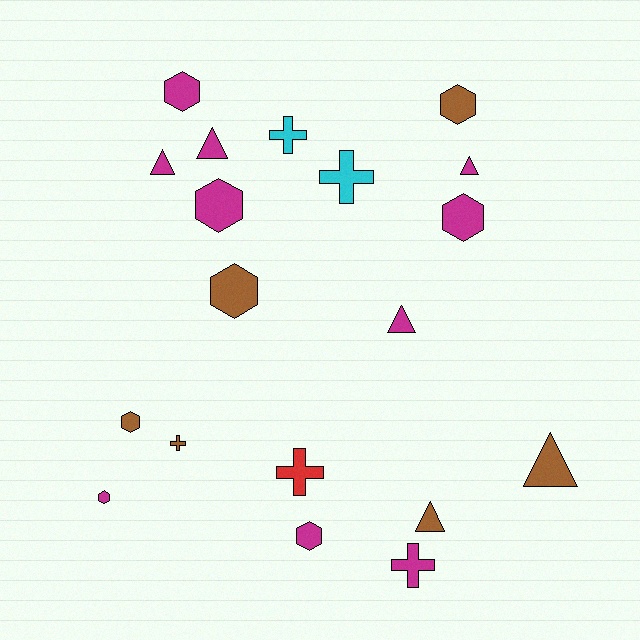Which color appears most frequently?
Magenta, with 10 objects.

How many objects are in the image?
There are 19 objects.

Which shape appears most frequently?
Hexagon, with 8 objects.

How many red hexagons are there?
There are no red hexagons.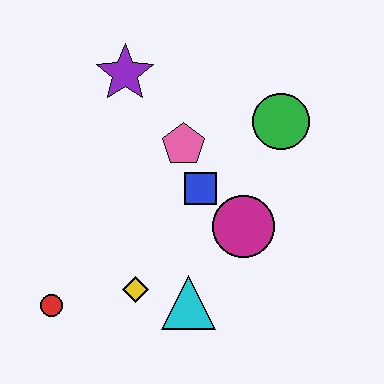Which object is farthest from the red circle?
The green circle is farthest from the red circle.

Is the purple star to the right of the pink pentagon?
No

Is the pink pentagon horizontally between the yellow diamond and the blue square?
Yes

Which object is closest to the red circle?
The yellow diamond is closest to the red circle.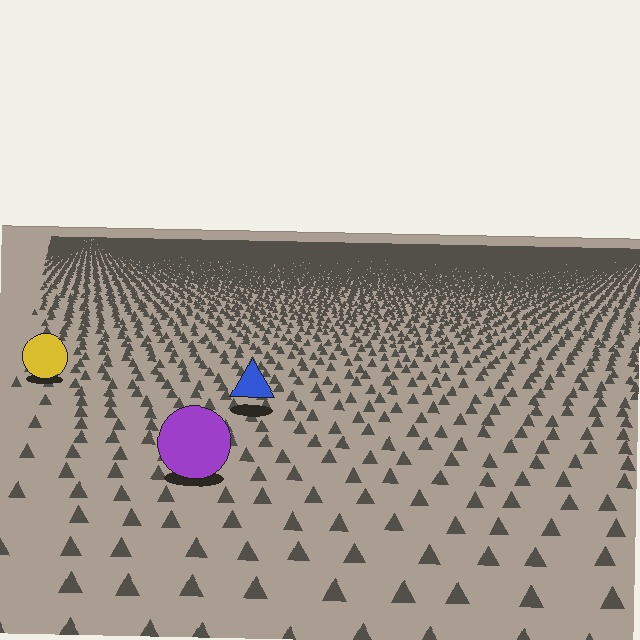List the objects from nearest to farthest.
From nearest to farthest: the purple circle, the blue triangle, the yellow circle.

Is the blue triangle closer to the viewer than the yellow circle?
Yes. The blue triangle is closer — you can tell from the texture gradient: the ground texture is coarser near it.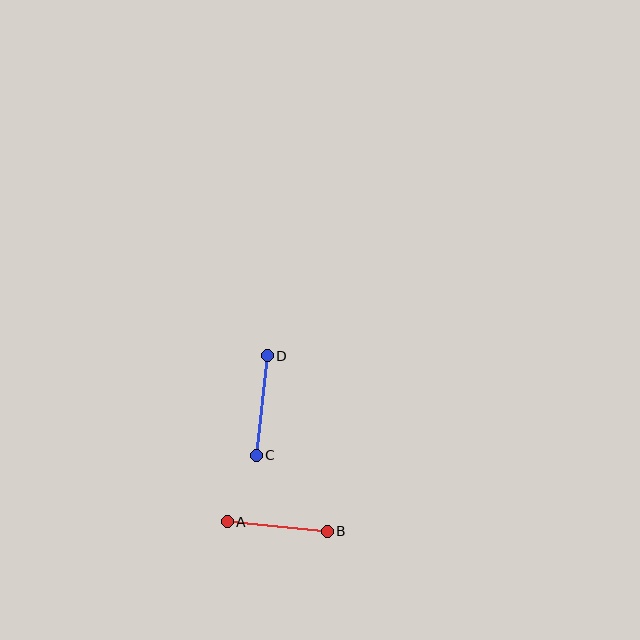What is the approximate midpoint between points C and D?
The midpoint is at approximately (262, 405) pixels.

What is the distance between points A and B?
The distance is approximately 100 pixels.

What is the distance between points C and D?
The distance is approximately 100 pixels.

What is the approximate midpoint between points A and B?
The midpoint is at approximately (277, 527) pixels.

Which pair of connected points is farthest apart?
Points A and B are farthest apart.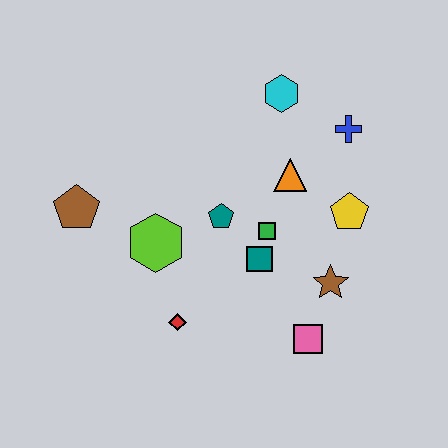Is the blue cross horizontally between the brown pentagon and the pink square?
No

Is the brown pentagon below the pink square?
No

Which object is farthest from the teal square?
The brown pentagon is farthest from the teal square.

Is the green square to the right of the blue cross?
No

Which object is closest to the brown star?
The pink square is closest to the brown star.